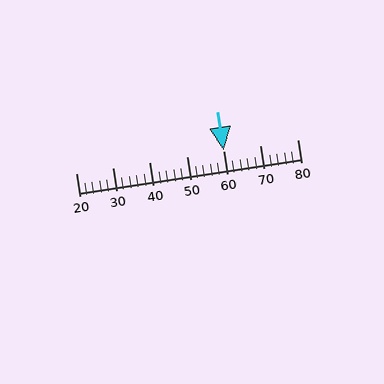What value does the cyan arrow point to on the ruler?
The cyan arrow points to approximately 60.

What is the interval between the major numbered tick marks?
The major tick marks are spaced 10 units apart.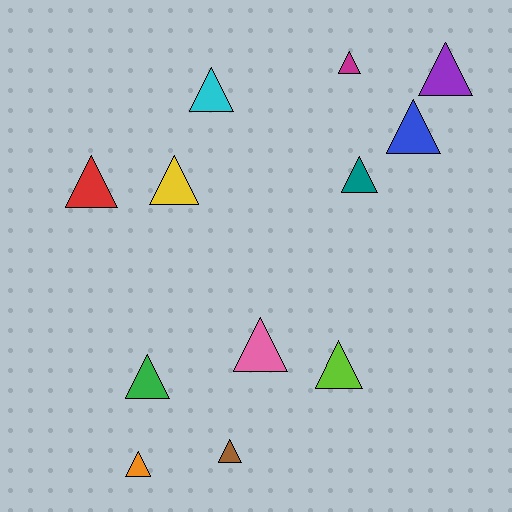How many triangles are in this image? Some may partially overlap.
There are 12 triangles.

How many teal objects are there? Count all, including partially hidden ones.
There is 1 teal object.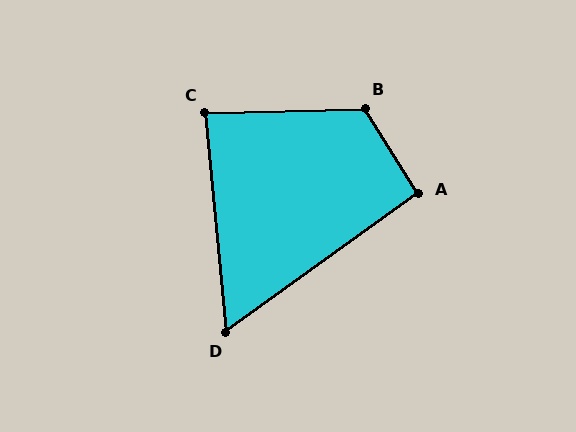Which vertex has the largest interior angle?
B, at approximately 120 degrees.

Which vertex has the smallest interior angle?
D, at approximately 60 degrees.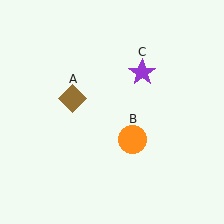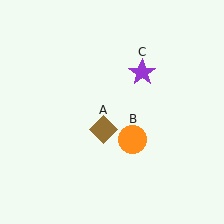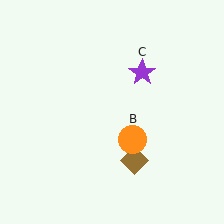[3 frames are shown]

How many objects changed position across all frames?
1 object changed position: brown diamond (object A).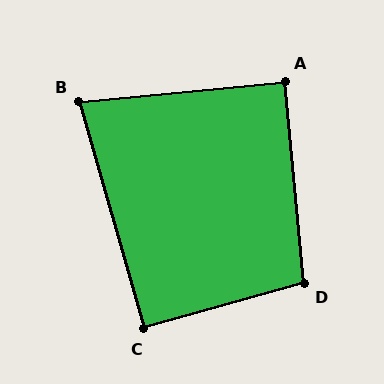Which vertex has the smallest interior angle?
B, at approximately 80 degrees.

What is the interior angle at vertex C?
Approximately 90 degrees (approximately right).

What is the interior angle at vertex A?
Approximately 90 degrees (approximately right).